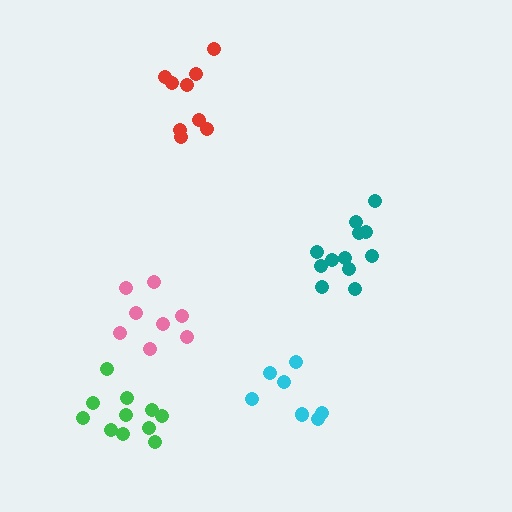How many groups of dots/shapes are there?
There are 5 groups.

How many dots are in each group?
Group 1: 12 dots, Group 2: 7 dots, Group 3: 8 dots, Group 4: 9 dots, Group 5: 11 dots (47 total).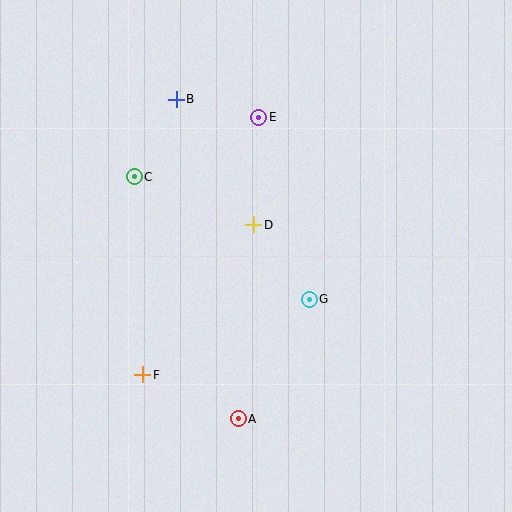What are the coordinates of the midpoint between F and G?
The midpoint between F and G is at (226, 337).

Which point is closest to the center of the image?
Point D at (254, 225) is closest to the center.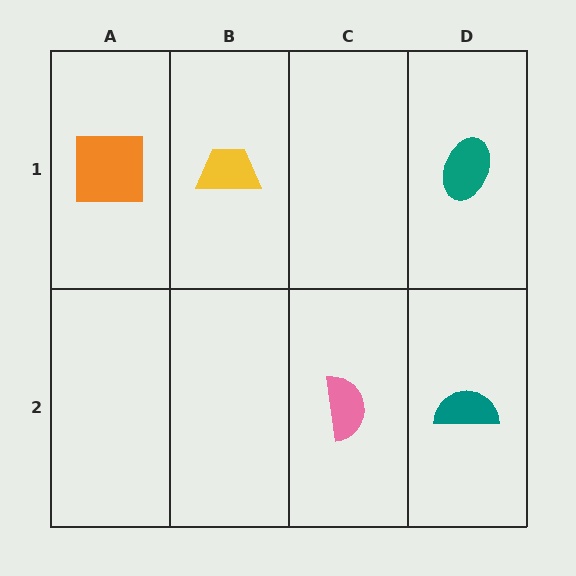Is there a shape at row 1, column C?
No, that cell is empty.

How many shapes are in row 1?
3 shapes.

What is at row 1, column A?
An orange square.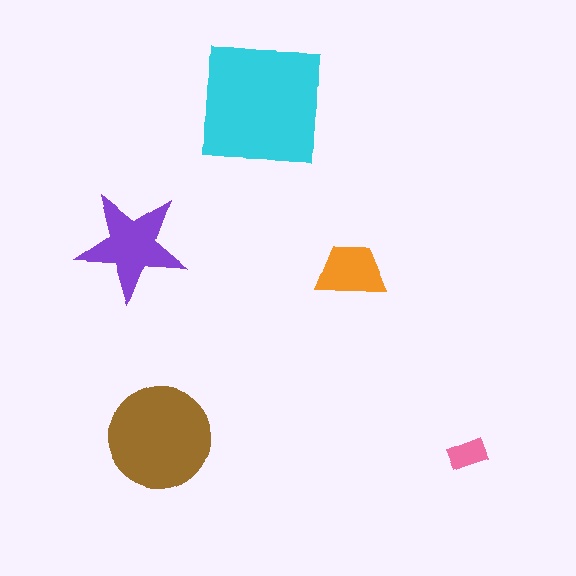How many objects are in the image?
There are 5 objects in the image.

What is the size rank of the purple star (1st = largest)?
3rd.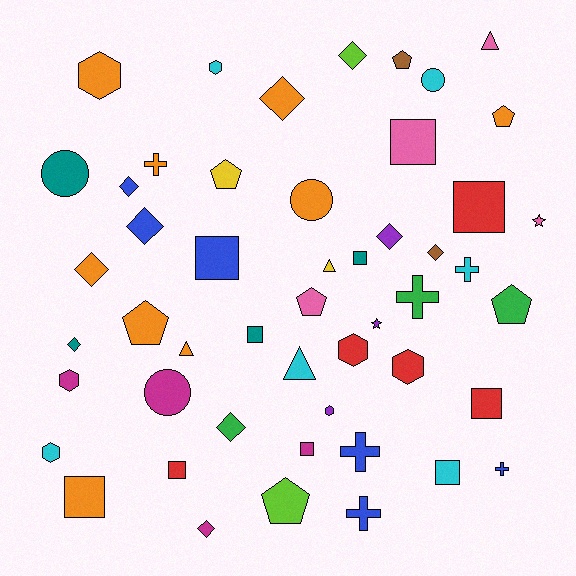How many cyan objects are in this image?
There are 6 cyan objects.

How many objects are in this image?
There are 50 objects.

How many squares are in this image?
There are 10 squares.